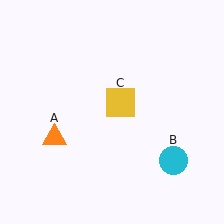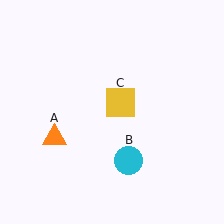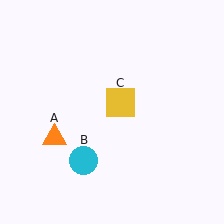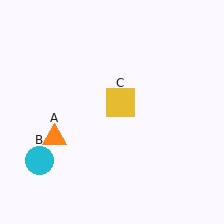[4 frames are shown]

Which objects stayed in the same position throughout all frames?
Orange triangle (object A) and yellow square (object C) remained stationary.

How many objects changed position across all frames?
1 object changed position: cyan circle (object B).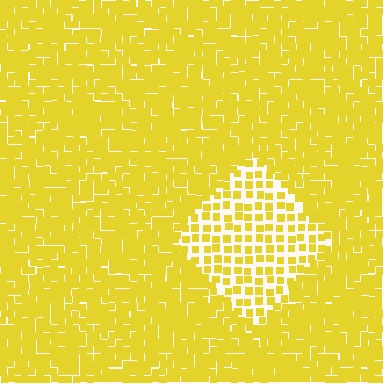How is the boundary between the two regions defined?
The boundary is defined by a change in element density (approximately 2.2x ratio). All elements are the same color, size, and shape.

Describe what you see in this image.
The image contains small yellow elements arranged at two different densities. A diamond-shaped region is visible where the elements are less densely packed than the surrounding area.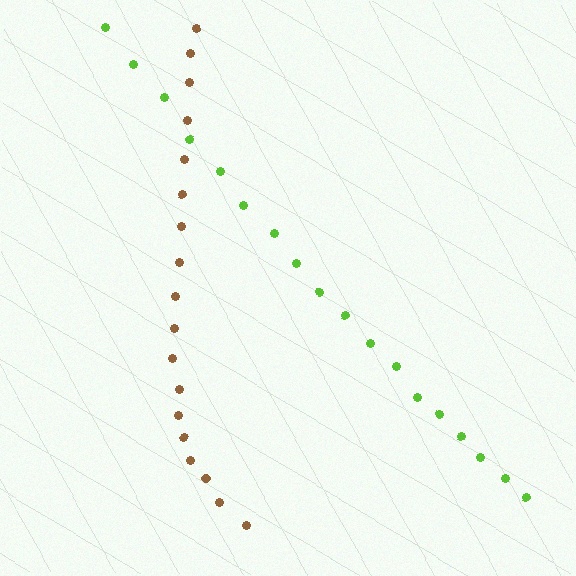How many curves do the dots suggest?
There are 2 distinct paths.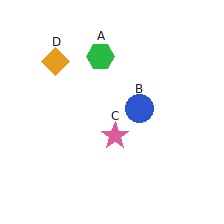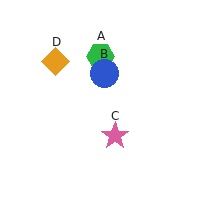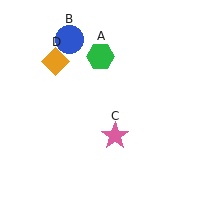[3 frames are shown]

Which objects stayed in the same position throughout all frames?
Green hexagon (object A) and pink star (object C) and orange diamond (object D) remained stationary.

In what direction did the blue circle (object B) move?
The blue circle (object B) moved up and to the left.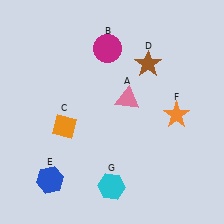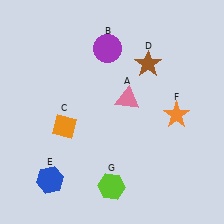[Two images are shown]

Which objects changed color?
B changed from magenta to purple. G changed from cyan to lime.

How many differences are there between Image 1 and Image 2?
There are 2 differences between the two images.